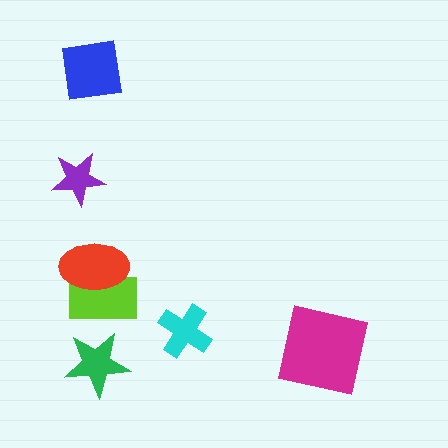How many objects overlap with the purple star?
0 objects overlap with the purple star.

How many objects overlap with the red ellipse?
1 object overlaps with the red ellipse.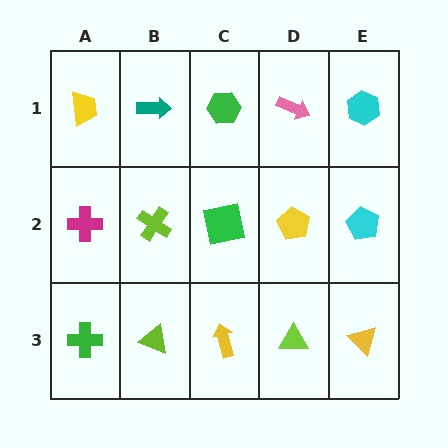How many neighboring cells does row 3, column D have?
3.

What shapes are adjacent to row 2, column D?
A pink arrow (row 1, column D), a lime triangle (row 3, column D), a green square (row 2, column C), a cyan pentagon (row 2, column E).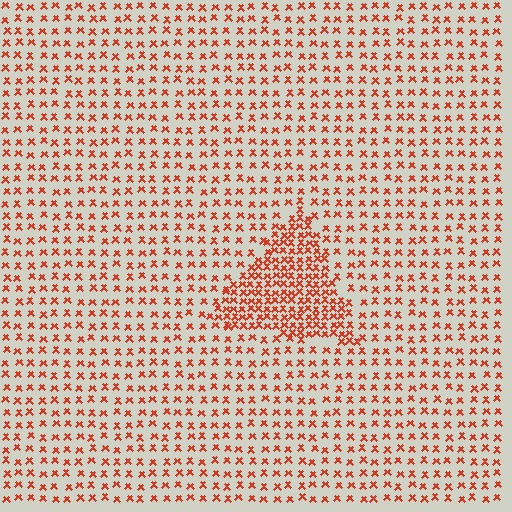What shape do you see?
I see a triangle.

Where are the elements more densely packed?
The elements are more densely packed inside the triangle boundary.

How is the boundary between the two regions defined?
The boundary is defined by a change in element density (approximately 2.2x ratio). All elements are the same color, size, and shape.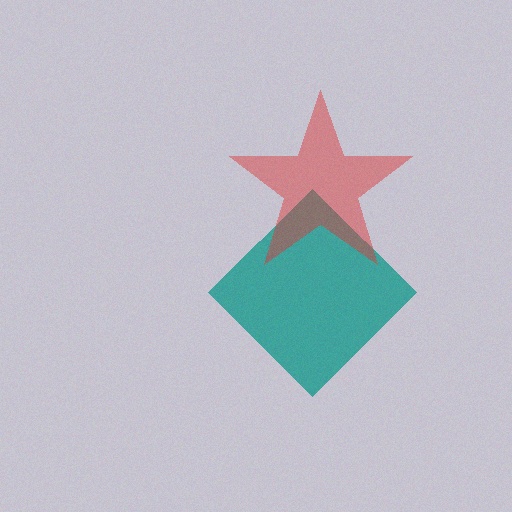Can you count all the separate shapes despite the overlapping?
Yes, there are 2 separate shapes.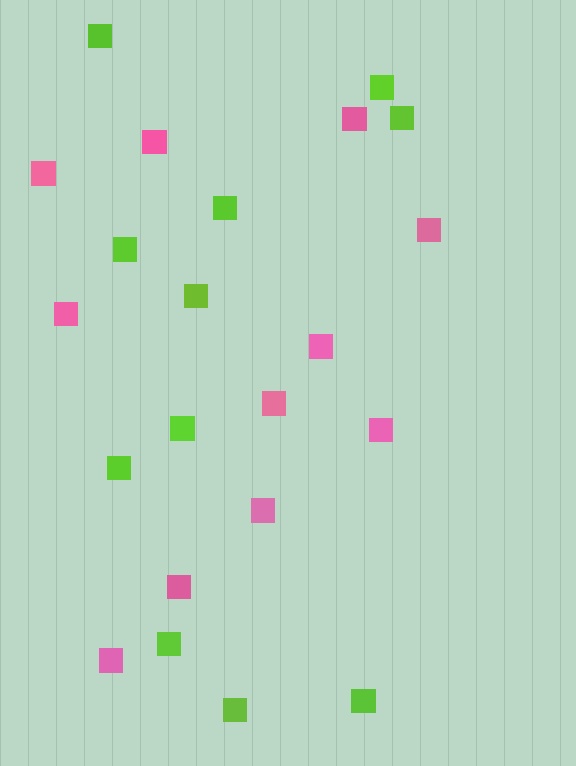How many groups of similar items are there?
There are 2 groups: one group of pink squares (11) and one group of lime squares (11).